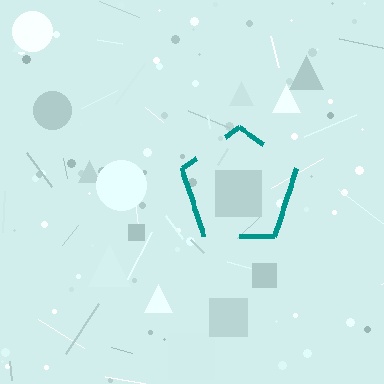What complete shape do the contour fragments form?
The contour fragments form a pentagon.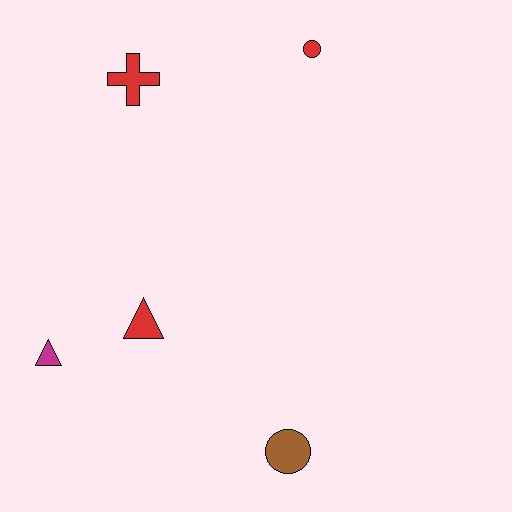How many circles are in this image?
There are 2 circles.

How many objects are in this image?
There are 5 objects.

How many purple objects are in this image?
There are no purple objects.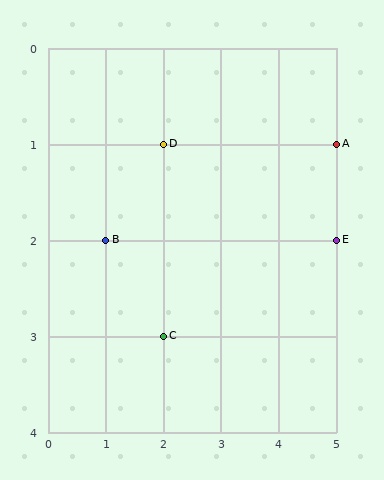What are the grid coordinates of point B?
Point B is at grid coordinates (1, 2).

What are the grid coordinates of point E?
Point E is at grid coordinates (5, 2).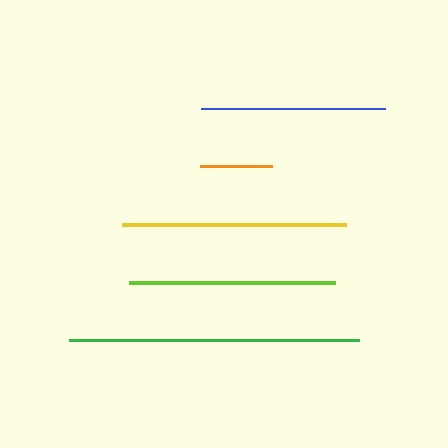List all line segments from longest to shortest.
From longest to shortest: green, yellow, lime, blue, orange.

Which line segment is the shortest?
The orange line is the shortest at approximately 72 pixels.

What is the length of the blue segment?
The blue segment is approximately 184 pixels long.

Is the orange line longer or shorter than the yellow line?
The yellow line is longer than the orange line.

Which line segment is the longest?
The green line is the longest at approximately 290 pixels.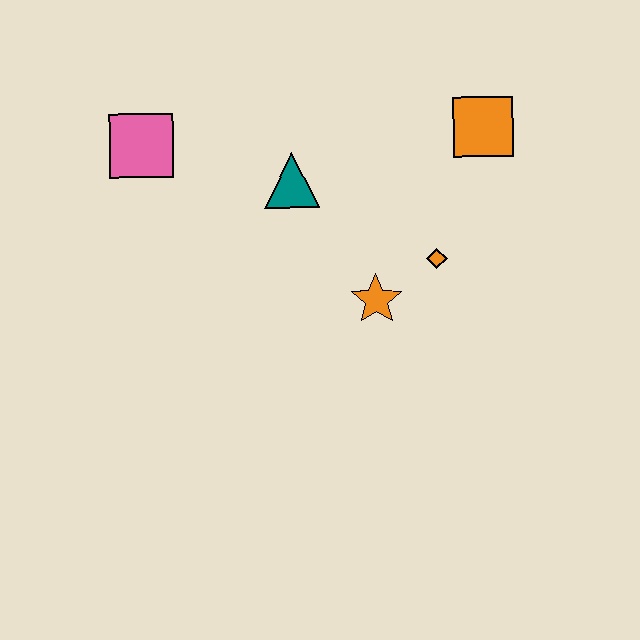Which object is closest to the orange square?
The orange diamond is closest to the orange square.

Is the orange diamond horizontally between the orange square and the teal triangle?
Yes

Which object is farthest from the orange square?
The pink square is farthest from the orange square.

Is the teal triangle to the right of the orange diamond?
No